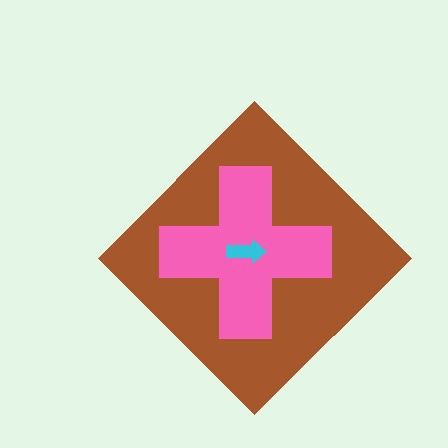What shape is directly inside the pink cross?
The cyan arrow.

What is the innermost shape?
The cyan arrow.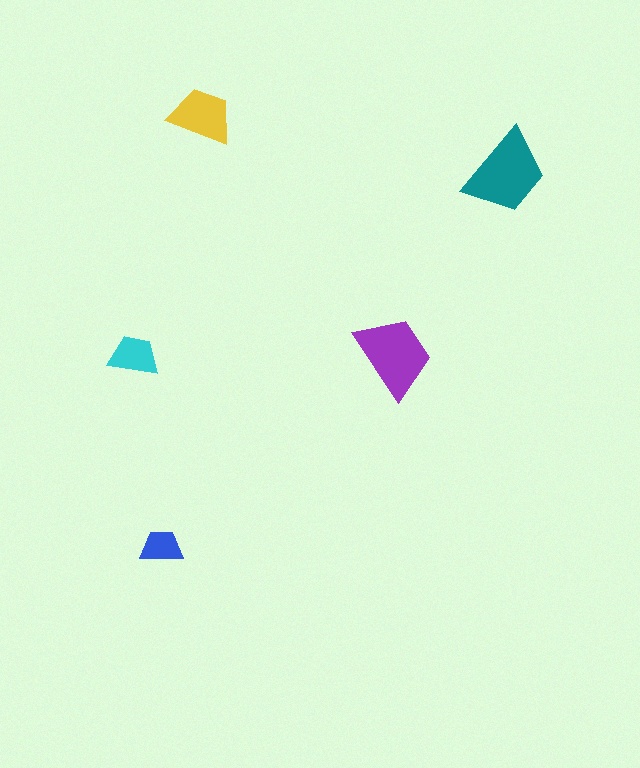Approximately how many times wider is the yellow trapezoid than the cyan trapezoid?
About 1.5 times wider.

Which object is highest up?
The yellow trapezoid is topmost.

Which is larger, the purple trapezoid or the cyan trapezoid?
The purple one.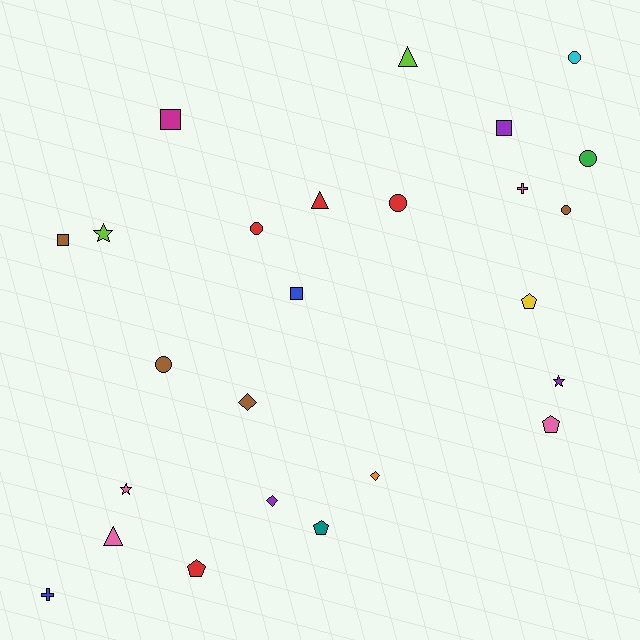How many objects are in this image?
There are 25 objects.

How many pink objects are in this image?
There are 4 pink objects.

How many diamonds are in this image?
There are 3 diamonds.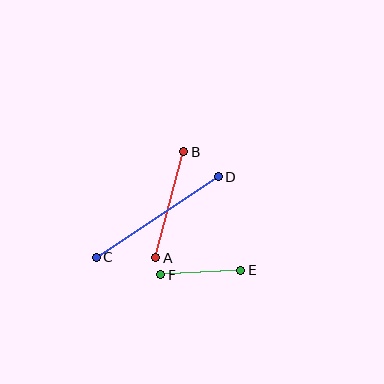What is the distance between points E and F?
The distance is approximately 81 pixels.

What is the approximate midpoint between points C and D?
The midpoint is at approximately (157, 217) pixels.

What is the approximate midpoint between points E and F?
The midpoint is at approximately (201, 272) pixels.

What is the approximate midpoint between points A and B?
The midpoint is at approximately (170, 205) pixels.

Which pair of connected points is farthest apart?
Points C and D are farthest apart.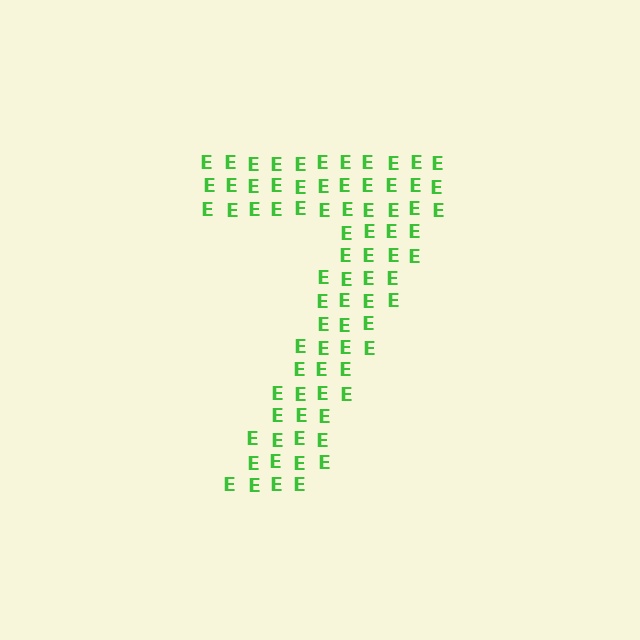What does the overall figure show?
The overall figure shows the digit 7.